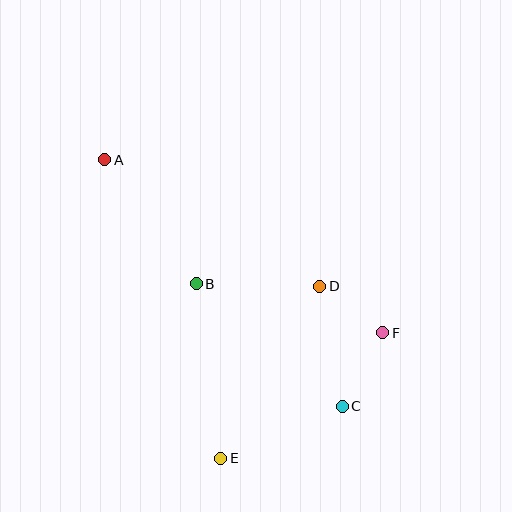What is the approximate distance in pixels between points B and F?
The distance between B and F is approximately 193 pixels.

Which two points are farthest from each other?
Points A and C are farthest from each other.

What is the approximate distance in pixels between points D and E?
The distance between D and E is approximately 198 pixels.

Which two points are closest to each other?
Points D and F are closest to each other.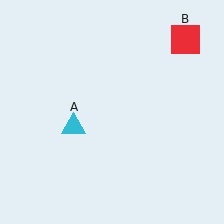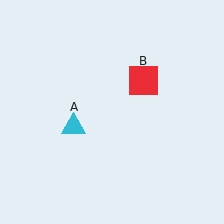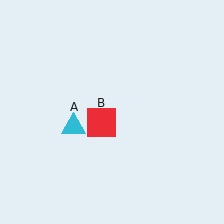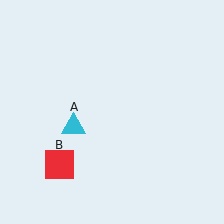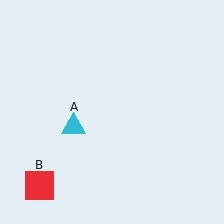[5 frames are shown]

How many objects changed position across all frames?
1 object changed position: red square (object B).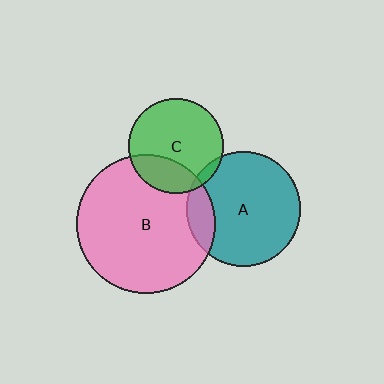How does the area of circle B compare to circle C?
Approximately 2.1 times.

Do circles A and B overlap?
Yes.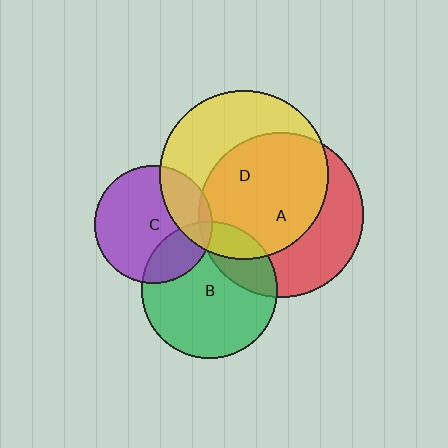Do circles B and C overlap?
Yes.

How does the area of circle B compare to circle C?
Approximately 1.3 times.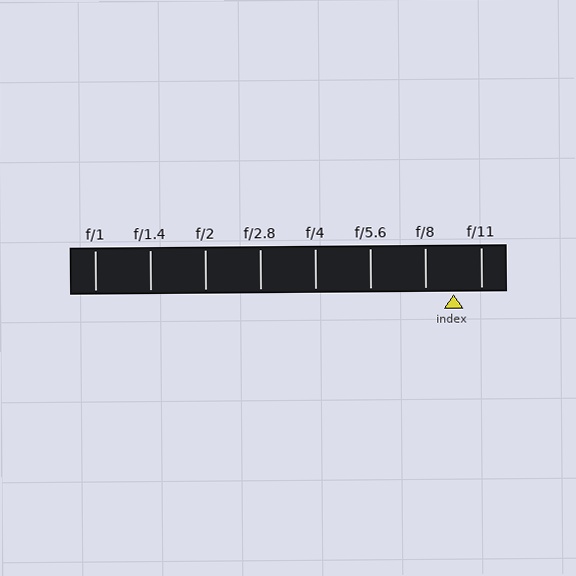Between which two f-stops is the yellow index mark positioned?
The index mark is between f/8 and f/11.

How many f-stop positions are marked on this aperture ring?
There are 8 f-stop positions marked.